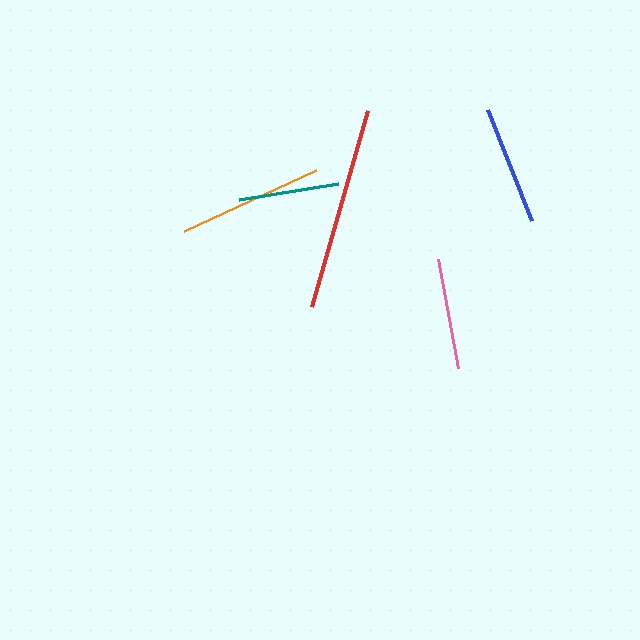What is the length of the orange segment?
The orange segment is approximately 145 pixels long.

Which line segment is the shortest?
The teal line is the shortest at approximately 100 pixels.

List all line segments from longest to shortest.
From longest to shortest: red, orange, blue, pink, teal.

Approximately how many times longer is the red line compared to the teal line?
The red line is approximately 2.0 times the length of the teal line.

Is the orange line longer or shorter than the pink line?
The orange line is longer than the pink line.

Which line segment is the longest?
The red line is the longest at approximately 203 pixels.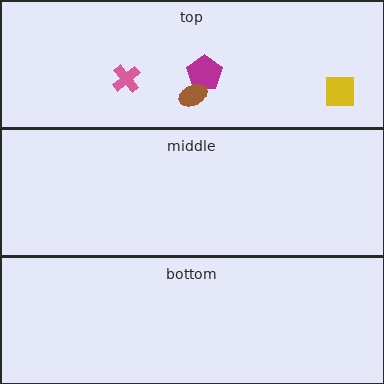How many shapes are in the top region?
4.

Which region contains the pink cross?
The top region.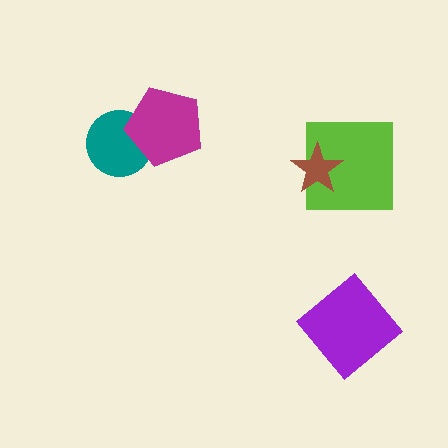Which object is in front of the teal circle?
The magenta pentagon is in front of the teal circle.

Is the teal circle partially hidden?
Yes, it is partially covered by another shape.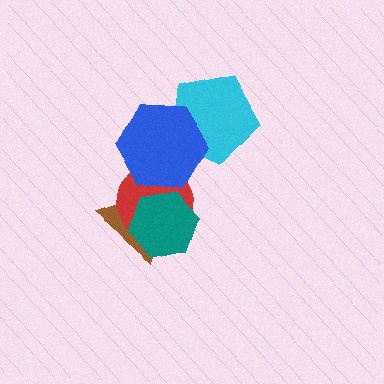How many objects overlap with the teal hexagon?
2 objects overlap with the teal hexagon.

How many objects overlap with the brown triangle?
3 objects overlap with the brown triangle.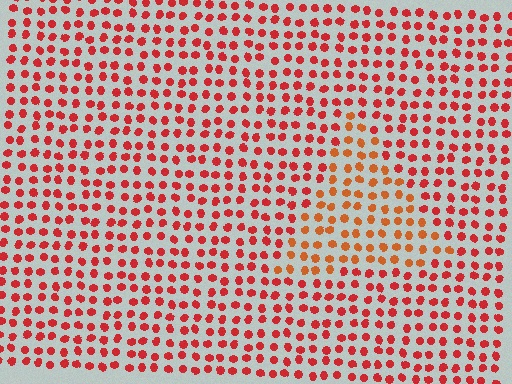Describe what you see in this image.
The image is filled with small red elements in a uniform arrangement. A triangle-shaped region is visible where the elements are tinted to a slightly different hue, forming a subtle color boundary.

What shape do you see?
I see a triangle.